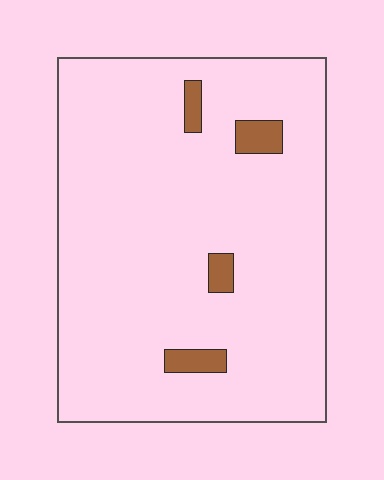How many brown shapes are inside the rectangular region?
4.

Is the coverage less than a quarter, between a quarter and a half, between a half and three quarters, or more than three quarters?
Less than a quarter.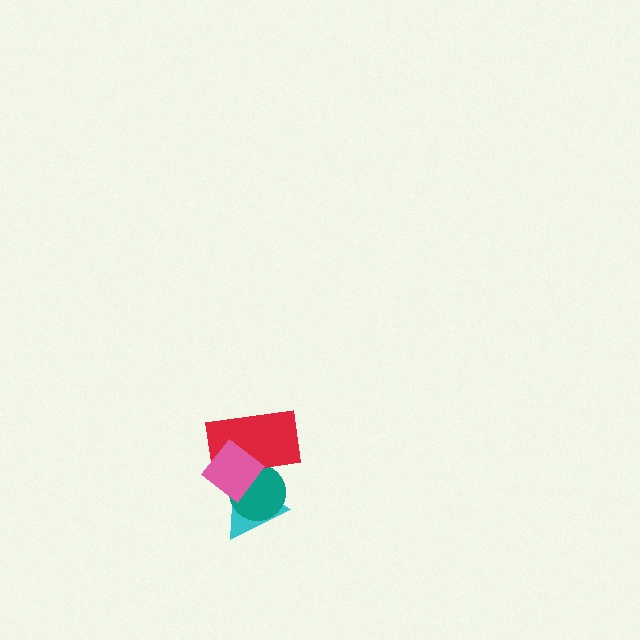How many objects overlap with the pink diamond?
3 objects overlap with the pink diamond.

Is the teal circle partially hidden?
Yes, it is partially covered by another shape.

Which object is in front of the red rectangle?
The pink diamond is in front of the red rectangle.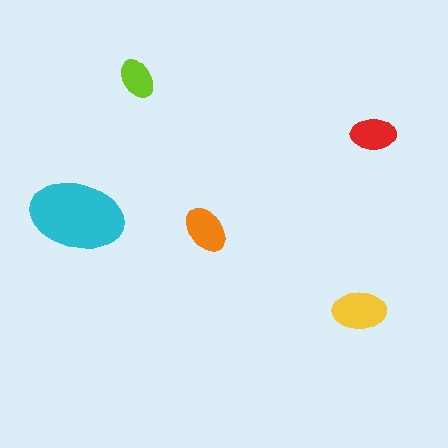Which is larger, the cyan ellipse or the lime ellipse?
The cyan one.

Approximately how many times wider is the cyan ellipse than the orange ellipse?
About 2 times wider.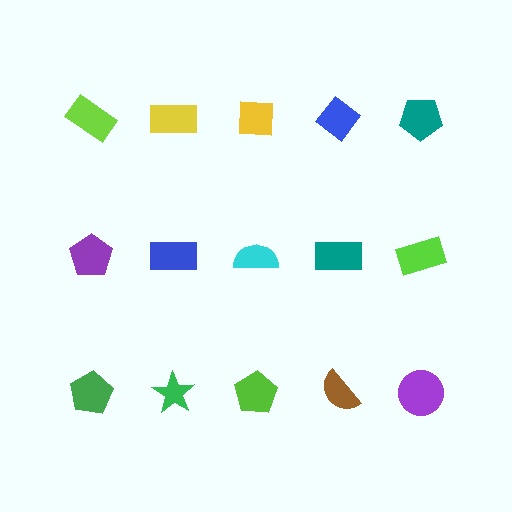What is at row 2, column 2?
A blue rectangle.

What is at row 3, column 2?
A green star.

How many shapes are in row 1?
5 shapes.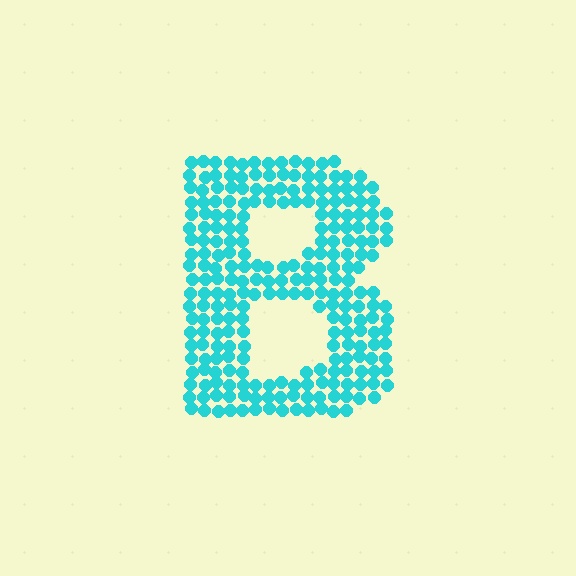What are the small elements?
The small elements are circles.